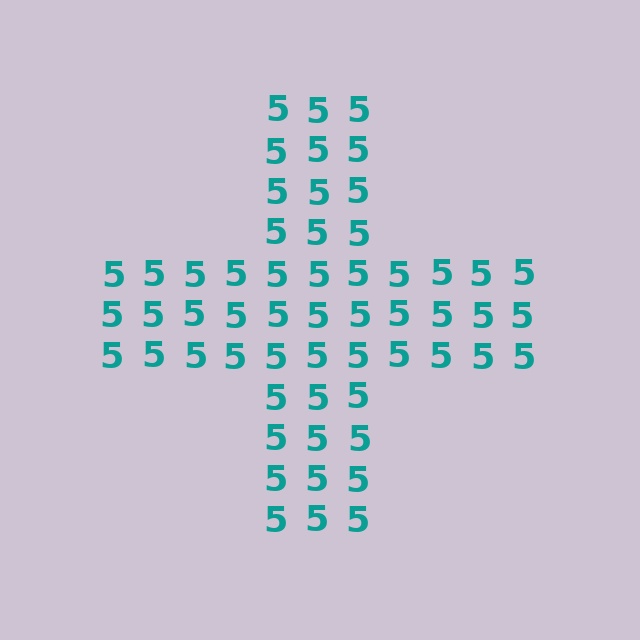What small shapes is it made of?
It is made of small digit 5's.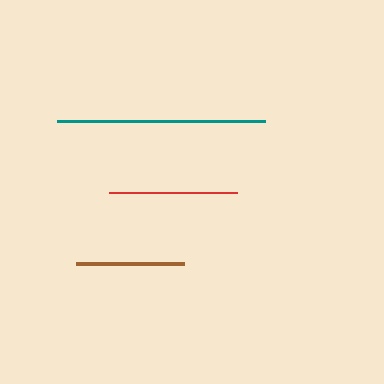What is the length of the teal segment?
The teal segment is approximately 208 pixels long.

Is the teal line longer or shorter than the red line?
The teal line is longer than the red line.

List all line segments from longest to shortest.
From longest to shortest: teal, red, brown.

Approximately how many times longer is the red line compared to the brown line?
The red line is approximately 1.2 times the length of the brown line.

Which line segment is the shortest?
The brown line is the shortest at approximately 108 pixels.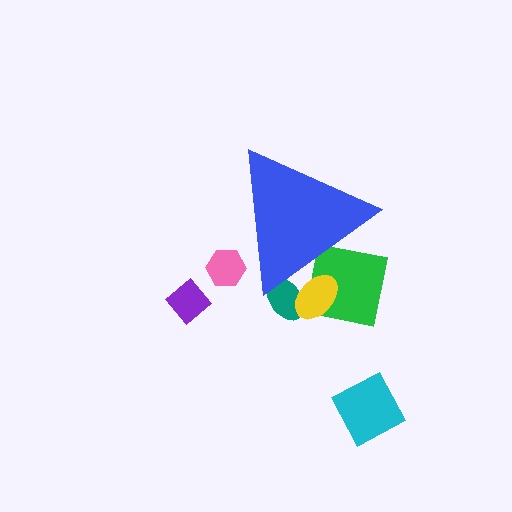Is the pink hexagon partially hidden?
Yes, the pink hexagon is partially hidden behind the blue triangle.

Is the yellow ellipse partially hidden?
Yes, the yellow ellipse is partially hidden behind the blue triangle.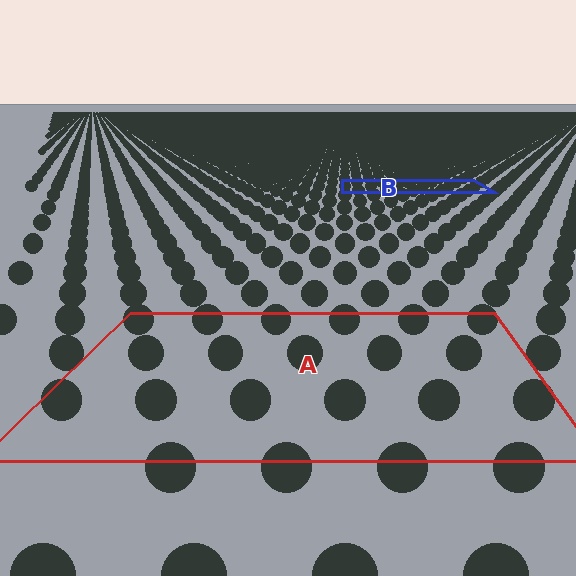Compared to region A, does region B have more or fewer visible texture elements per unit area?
Region B has more texture elements per unit area — they are packed more densely because it is farther away.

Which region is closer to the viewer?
Region A is closer. The texture elements there are larger and more spread out.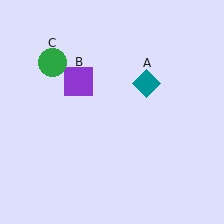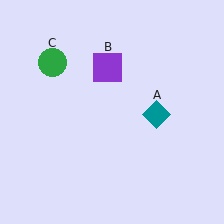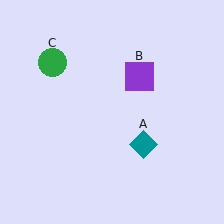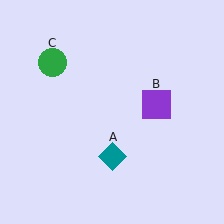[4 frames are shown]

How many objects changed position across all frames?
2 objects changed position: teal diamond (object A), purple square (object B).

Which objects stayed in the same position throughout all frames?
Green circle (object C) remained stationary.